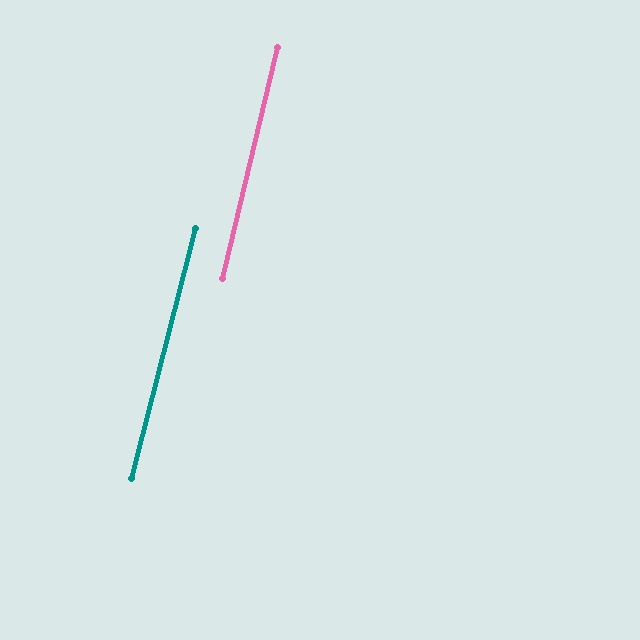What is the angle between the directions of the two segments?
Approximately 1 degree.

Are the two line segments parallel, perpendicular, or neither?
Parallel — their directions differ by only 0.9°.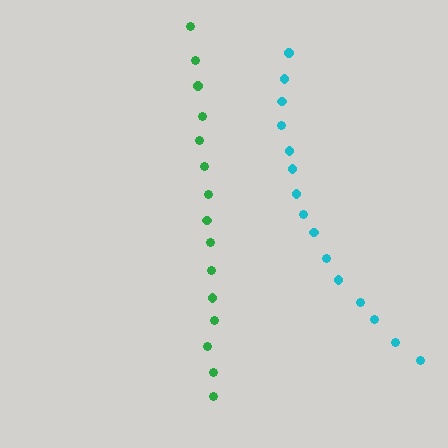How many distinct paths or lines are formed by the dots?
There are 2 distinct paths.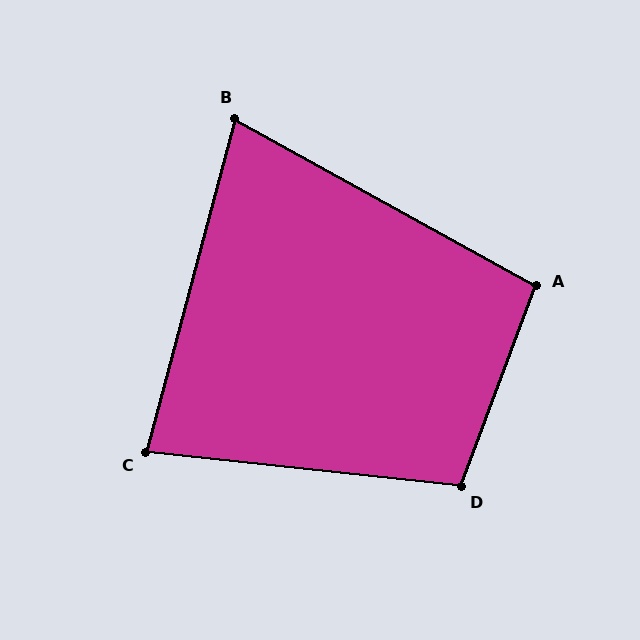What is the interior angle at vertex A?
Approximately 99 degrees (obtuse).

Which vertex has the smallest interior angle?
B, at approximately 76 degrees.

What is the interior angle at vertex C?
Approximately 81 degrees (acute).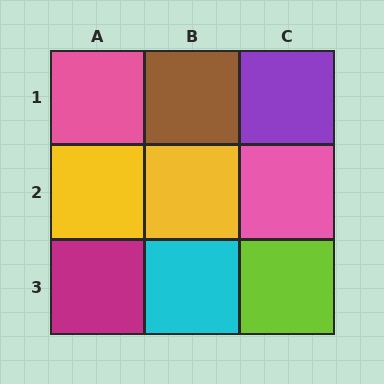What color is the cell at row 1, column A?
Pink.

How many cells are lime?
1 cell is lime.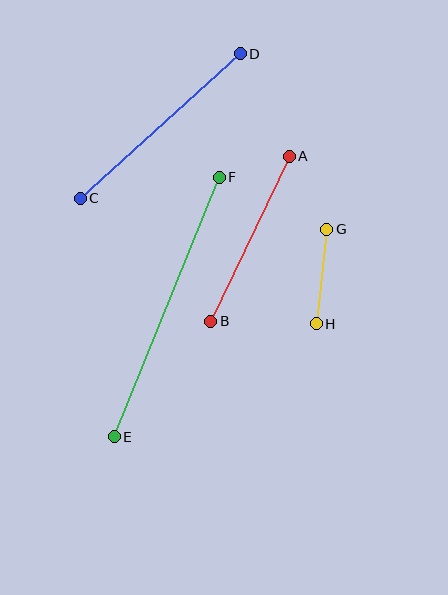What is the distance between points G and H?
The distance is approximately 95 pixels.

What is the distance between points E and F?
The distance is approximately 280 pixels.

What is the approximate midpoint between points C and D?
The midpoint is at approximately (160, 126) pixels.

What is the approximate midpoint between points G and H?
The midpoint is at approximately (322, 277) pixels.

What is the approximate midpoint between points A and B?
The midpoint is at approximately (250, 239) pixels.